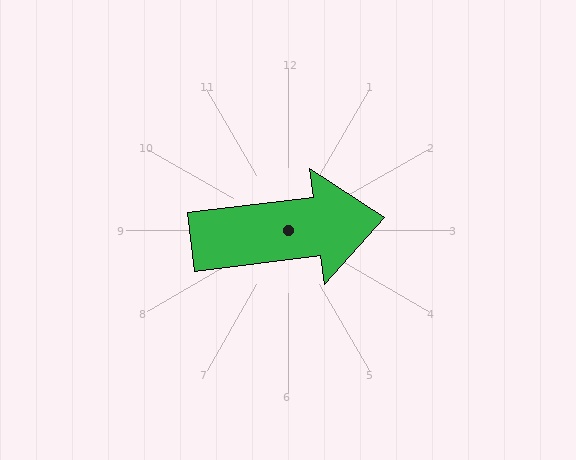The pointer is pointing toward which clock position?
Roughly 3 o'clock.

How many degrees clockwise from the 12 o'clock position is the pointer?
Approximately 83 degrees.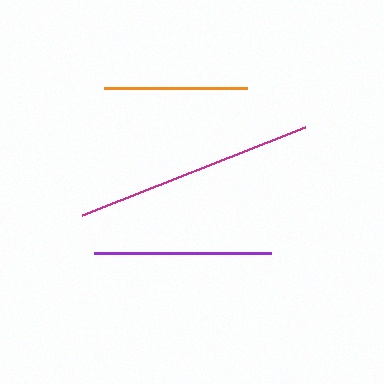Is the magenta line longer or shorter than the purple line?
The magenta line is longer than the purple line.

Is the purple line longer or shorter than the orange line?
The purple line is longer than the orange line.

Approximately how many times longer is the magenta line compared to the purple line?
The magenta line is approximately 1.3 times the length of the purple line.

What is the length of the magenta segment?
The magenta segment is approximately 239 pixels long.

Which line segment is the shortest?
The orange line is the shortest at approximately 143 pixels.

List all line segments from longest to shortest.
From longest to shortest: magenta, purple, orange.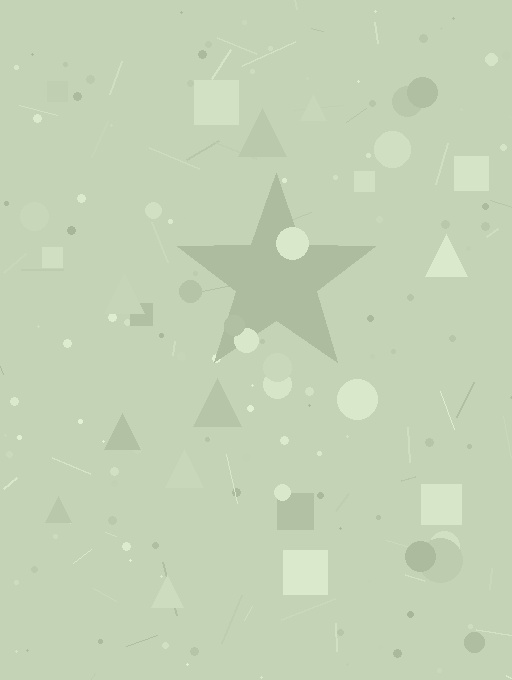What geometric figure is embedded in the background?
A star is embedded in the background.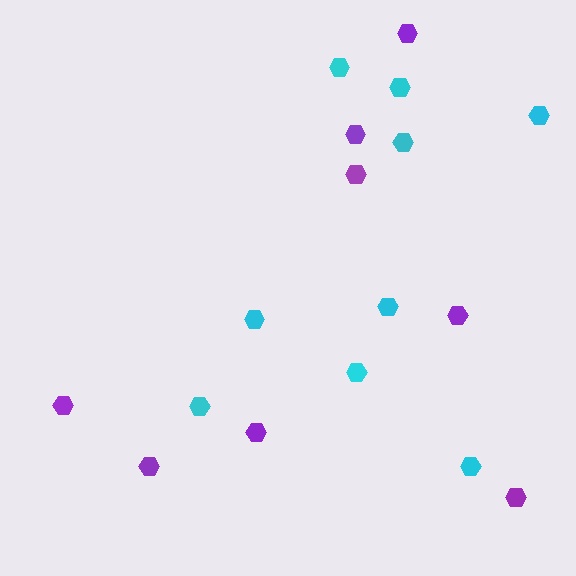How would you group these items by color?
There are 2 groups: one group of purple hexagons (8) and one group of cyan hexagons (9).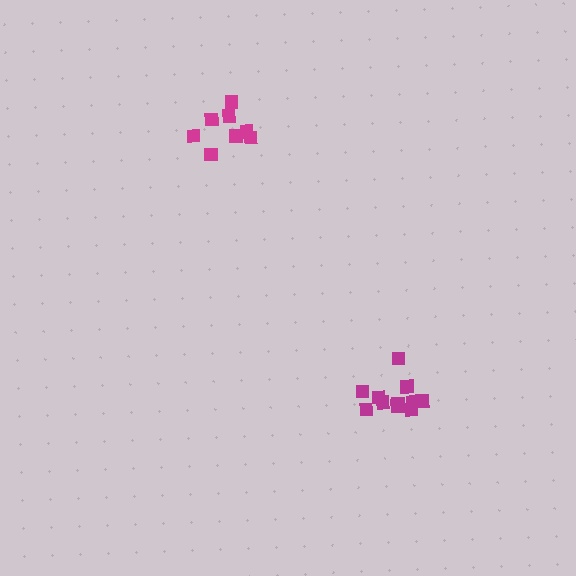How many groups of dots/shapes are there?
There are 2 groups.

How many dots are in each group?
Group 1: 11 dots, Group 2: 8 dots (19 total).